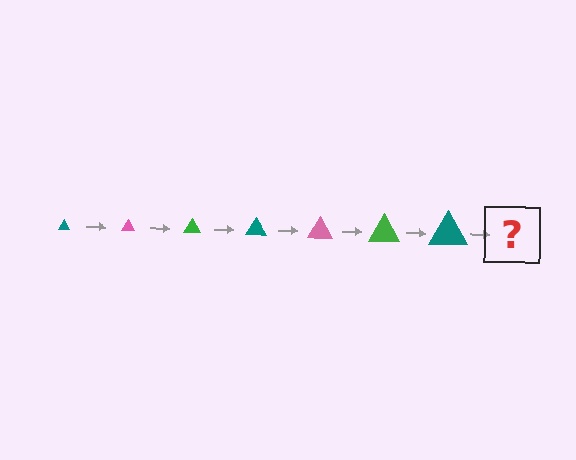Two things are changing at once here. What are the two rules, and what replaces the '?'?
The two rules are that the triangle grows larger each step and the color cycles through teal, pink, and green. The '?' should be a pink triangle, larger than the previous one.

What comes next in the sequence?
The next element should be a pink triangle, larger than the previous one.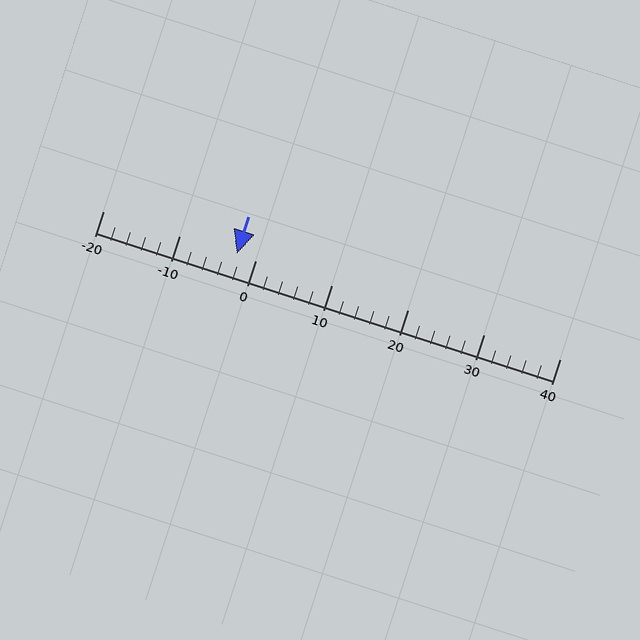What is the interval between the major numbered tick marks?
The major tick marks are spaced 10 units apart.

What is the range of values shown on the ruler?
The ruler shows values from -20 to 40.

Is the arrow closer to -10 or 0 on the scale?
The arrow is closer to 0.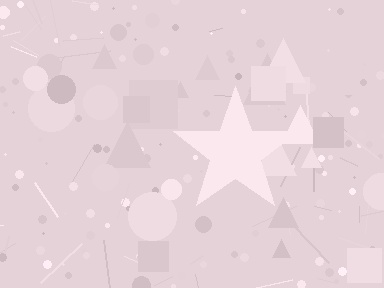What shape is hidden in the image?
A star is hidden in the image.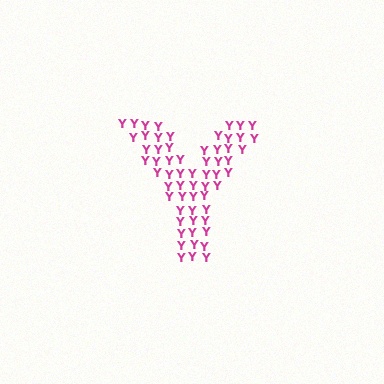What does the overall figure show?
The overall figure shows the letter Y.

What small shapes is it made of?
It is made of small letter Y's.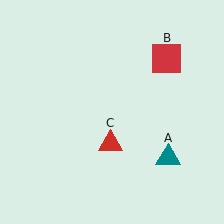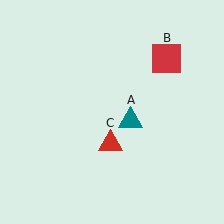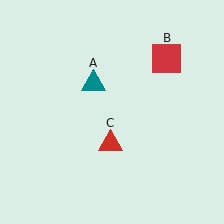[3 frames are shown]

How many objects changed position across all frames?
1 object changed position: teal triangle (object A).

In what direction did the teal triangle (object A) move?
The teal triangle (object A) moved up and to the left.